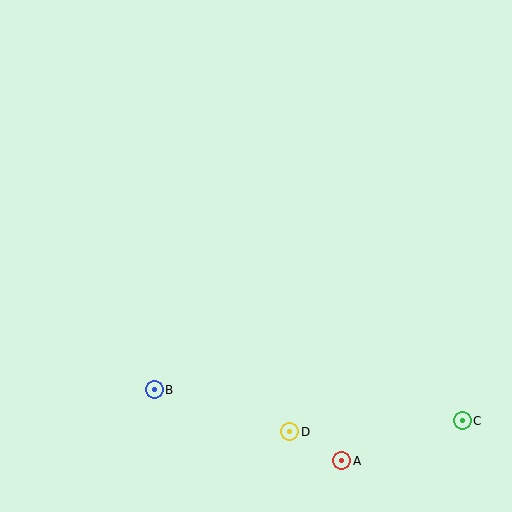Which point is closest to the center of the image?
Point B at (154, 390) is closest to the center.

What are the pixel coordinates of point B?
Point B is at (154, 390).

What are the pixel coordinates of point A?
Point A is at (342, 461).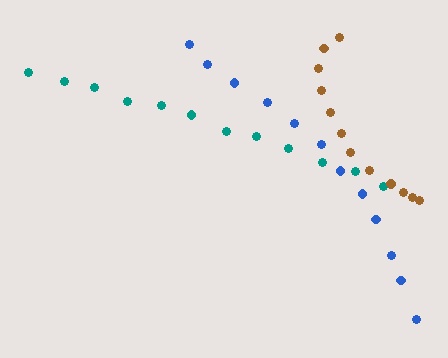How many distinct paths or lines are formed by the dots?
There are 3 distinct paths.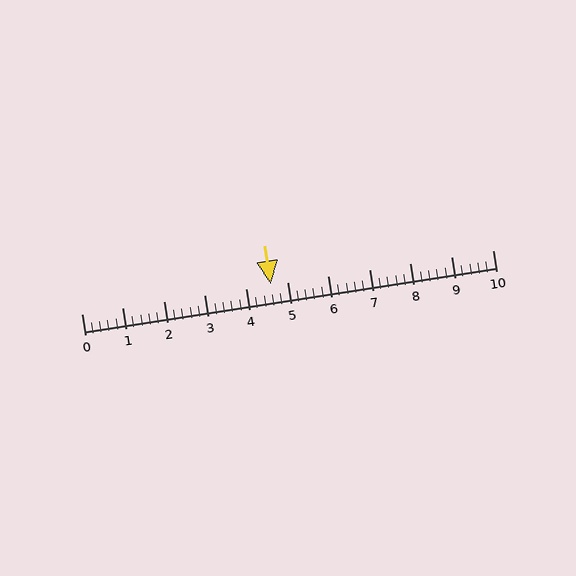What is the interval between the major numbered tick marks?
The major tick marks are spaced 1 units apart.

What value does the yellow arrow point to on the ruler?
The yellow arrow points to approximately 4.6.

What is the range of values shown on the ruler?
The ruler shows values from 0 to 10.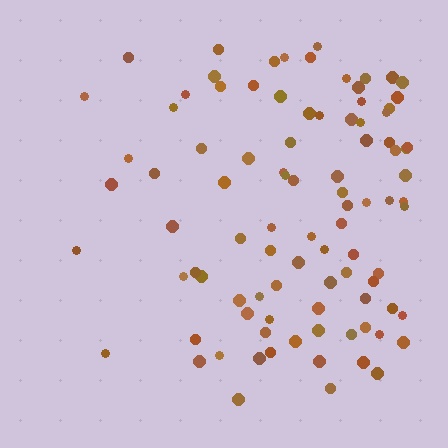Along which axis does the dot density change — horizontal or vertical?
Horizontal.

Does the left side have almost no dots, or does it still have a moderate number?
Still a moderate number, just noticeably fewer than the right.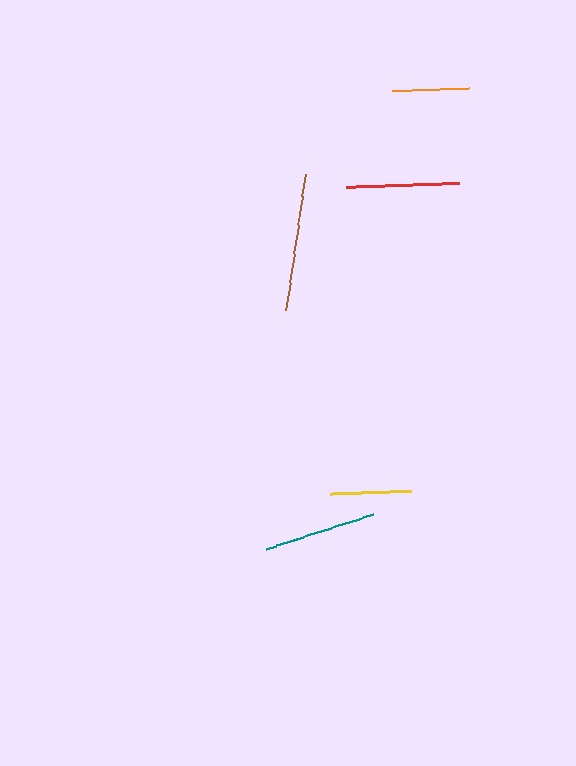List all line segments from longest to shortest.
From longest to shortest: brown, red, teal, yellow, orange.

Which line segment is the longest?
The brown line is the longest at approximately 137 pixels.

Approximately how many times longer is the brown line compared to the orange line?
The brown line is approximately 1.8 times the length of the orange line.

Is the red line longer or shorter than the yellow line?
The red line is longer than the yellow line.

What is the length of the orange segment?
The orange segment is approximately 77 pixels long.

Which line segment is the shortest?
The orange line is the shortest at approximately 77 pixels.